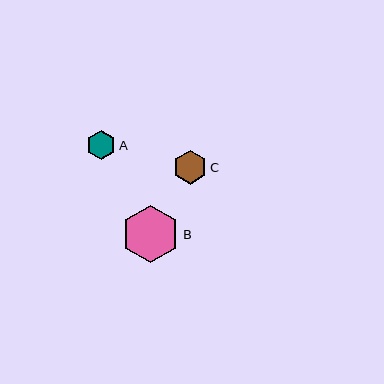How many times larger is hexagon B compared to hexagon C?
Hexagon B is approximately 1.7 times the size of hexagon C.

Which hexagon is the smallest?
Hexagon A is the smallest with a size of approximately 29 pixels.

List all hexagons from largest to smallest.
From largest to smallest: B, C, A.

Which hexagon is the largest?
Hexagon B is the largest with a size of approximately 58 pixels.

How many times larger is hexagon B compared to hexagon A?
Hexagon B is approximately 2.0 times the size of hexagon A.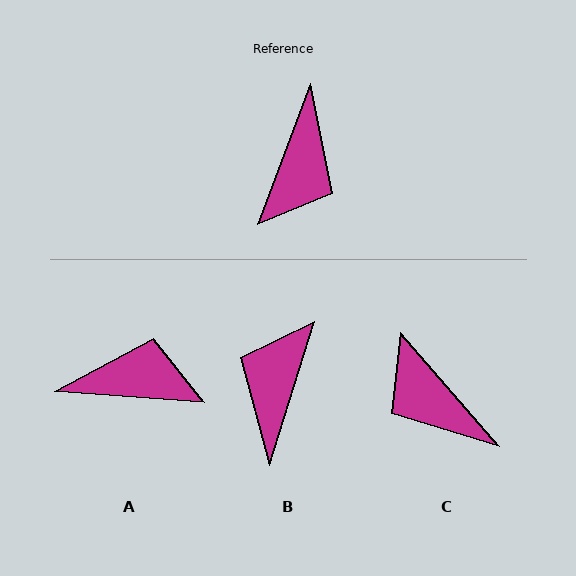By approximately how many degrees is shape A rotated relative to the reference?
Approximately 106 degrees counter-clockwise.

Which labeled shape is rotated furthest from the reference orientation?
B, about 177 degrees away.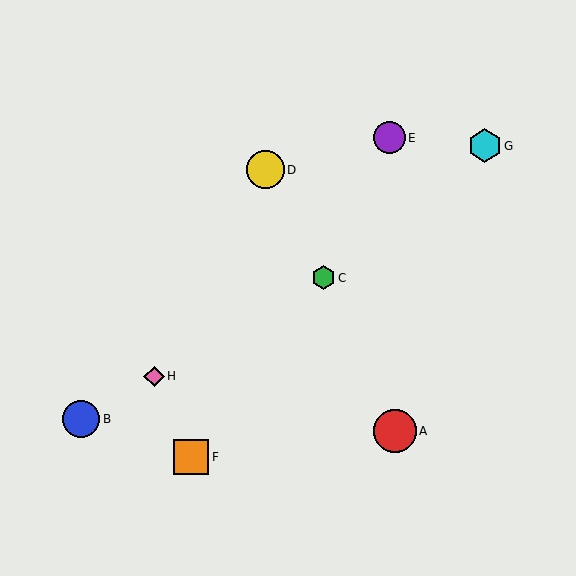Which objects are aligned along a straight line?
Objects B, C, H are aligned along a straight line.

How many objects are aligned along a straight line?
3 objects (B, C, H) are aligned along a straight line.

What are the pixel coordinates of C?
Object C is at (324, 278).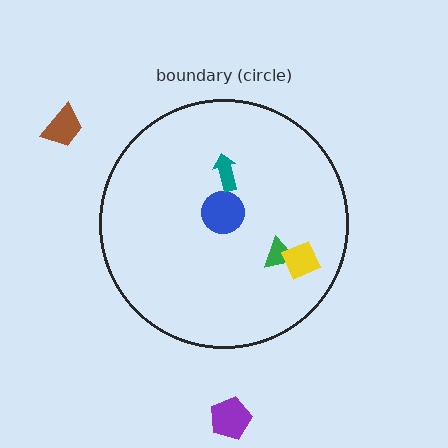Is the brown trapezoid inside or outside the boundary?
Outside.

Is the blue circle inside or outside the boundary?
Inside.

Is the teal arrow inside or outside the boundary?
Inside.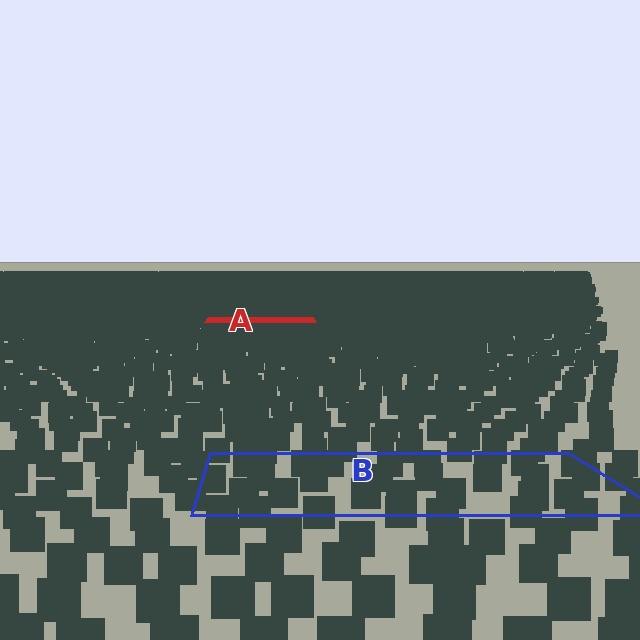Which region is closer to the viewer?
Region B is closer. The texture elements there are larger and more spread out.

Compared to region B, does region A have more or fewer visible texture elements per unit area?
Region A has more texture elements per unit area — they are packed more densely because it is farther away.